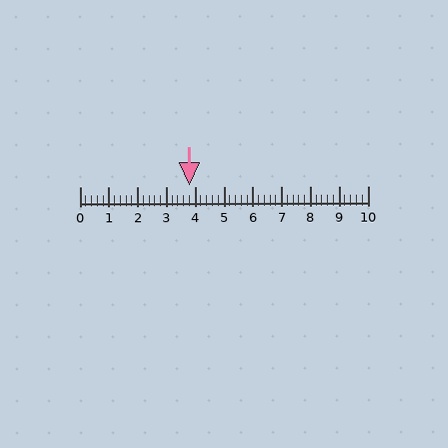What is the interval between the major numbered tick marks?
The major tick marks are spaced 1 units apart.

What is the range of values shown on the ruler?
The ruler shows values from 0 to 10.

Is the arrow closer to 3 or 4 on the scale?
The arrow is closer to 4.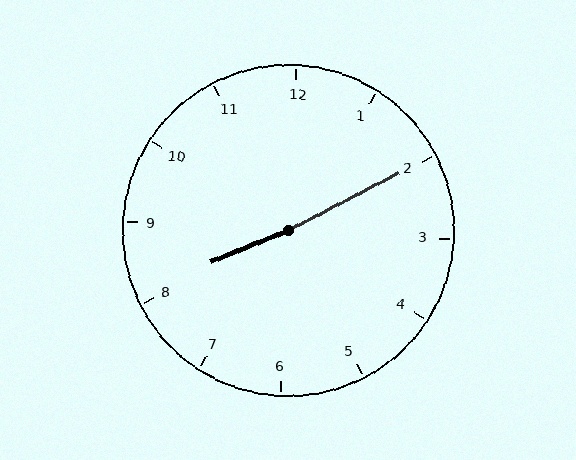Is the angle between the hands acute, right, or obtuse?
It is obtuse.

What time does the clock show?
8:10.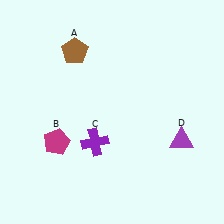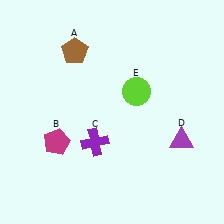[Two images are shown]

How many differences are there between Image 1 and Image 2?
There is 1 difference between the two images.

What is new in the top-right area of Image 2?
A lime circle (E) was added in the top-right area of Image 2.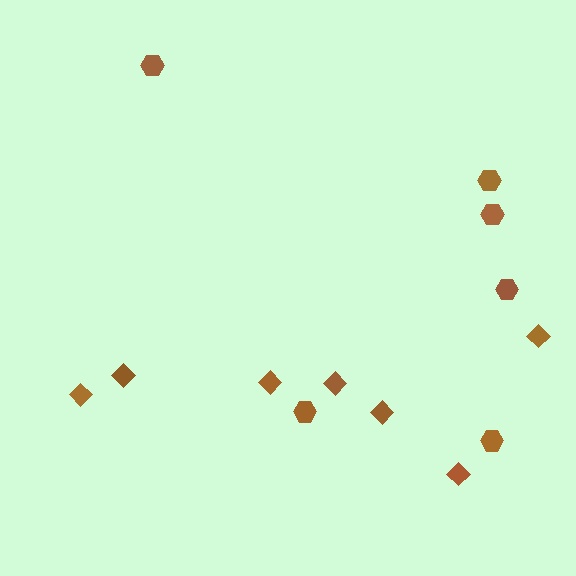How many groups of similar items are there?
There are 2 groups: one group of hexagons (6) and one group of diamonds (7).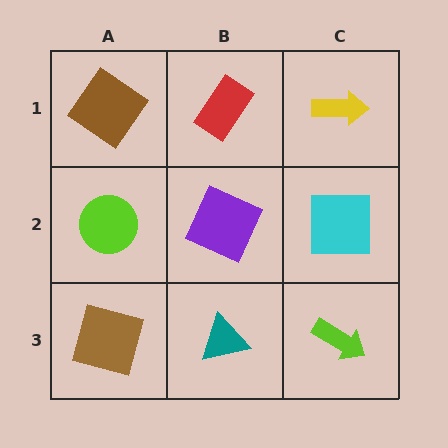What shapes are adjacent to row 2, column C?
A yellow arrow (row 1, column C), a lime arrow (row 3, column C), a purple square (row 2, column B).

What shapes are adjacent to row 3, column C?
A cyan square (row 2, column C), a teal triangle (row 3, column B).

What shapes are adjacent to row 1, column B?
A purple square (row 2, column B), a brown diamond (row 1, column A), a yellow arrow (row 1, column C).